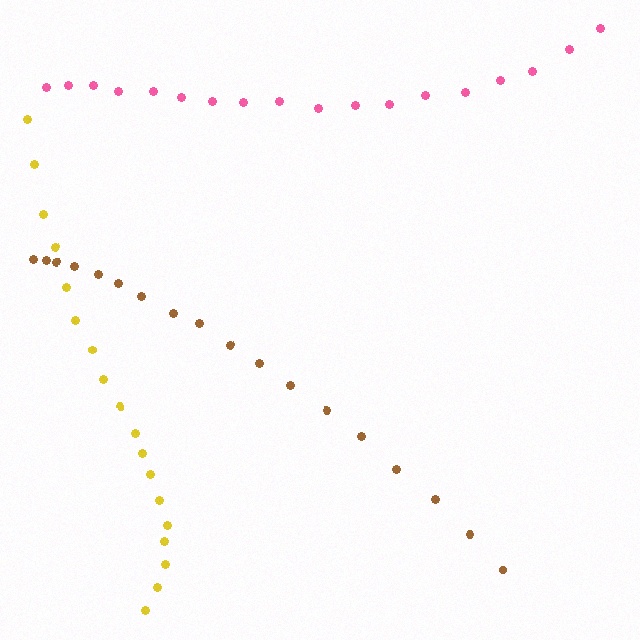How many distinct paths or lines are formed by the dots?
There are 3 distinct paths.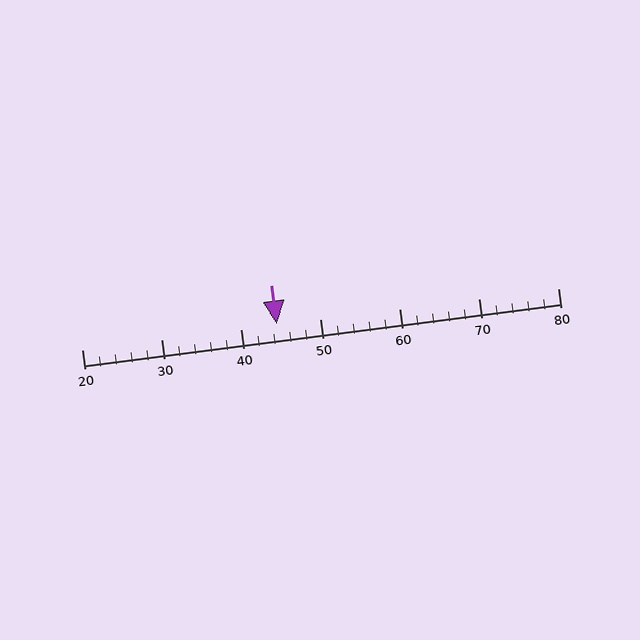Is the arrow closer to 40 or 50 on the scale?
The arrow is closer to 40.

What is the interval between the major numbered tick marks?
The major tick marks are spaced 10 units apart.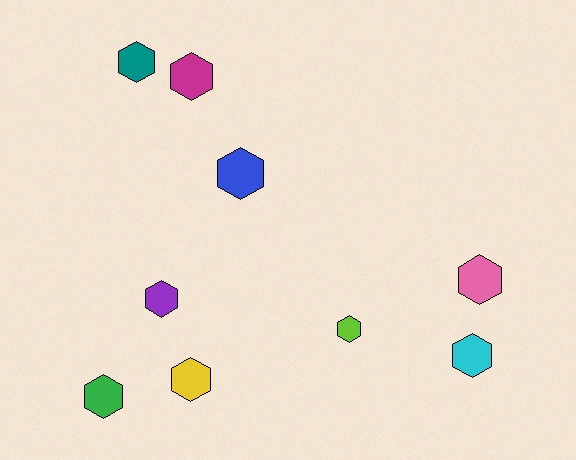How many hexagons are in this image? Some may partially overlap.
There are 9 hexagons.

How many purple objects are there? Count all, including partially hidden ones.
There is 1 purple object.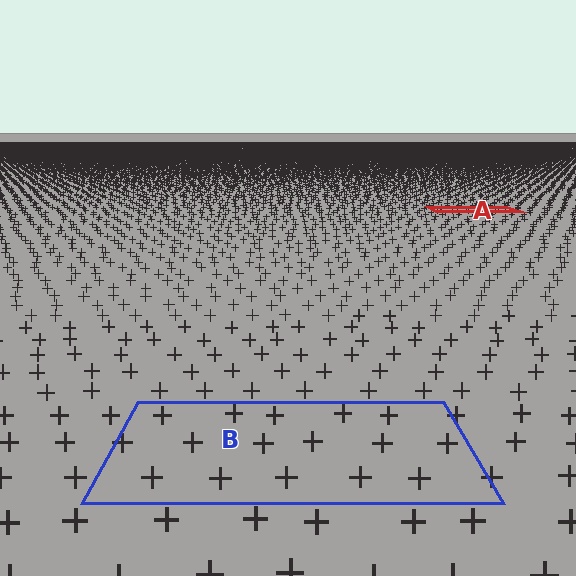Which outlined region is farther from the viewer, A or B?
Region A is farther from the viewer — the texture elements inside it appear smaller and more densely packed.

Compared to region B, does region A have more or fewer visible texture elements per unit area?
Region A has more texture elements per unit area — they are packed more densely because it is farther away.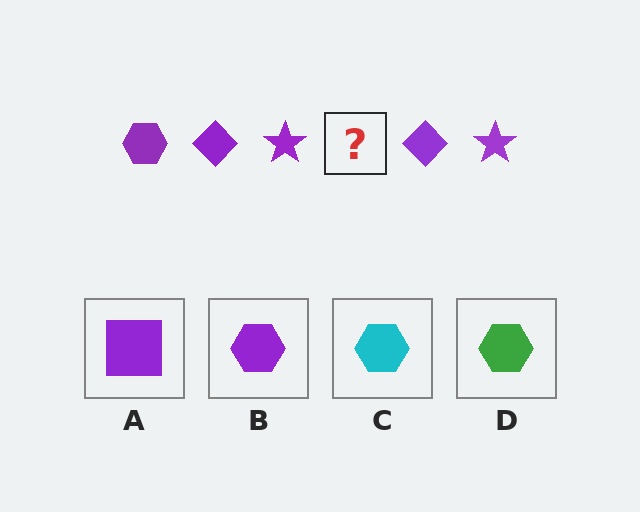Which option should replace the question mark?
Option B.